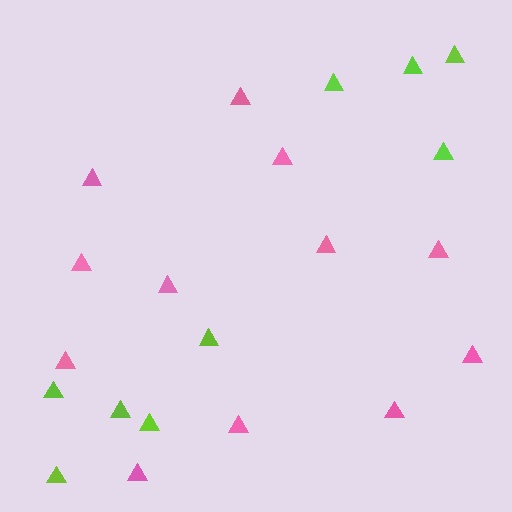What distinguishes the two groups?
There are 2 groups: one group of pink triangles (12) and one group of lime triangles (9).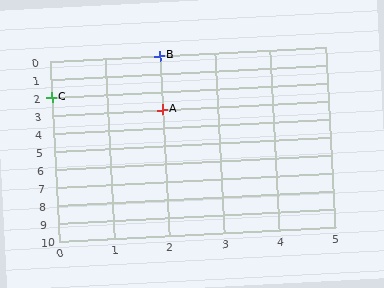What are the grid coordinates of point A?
Point A is at grid coordinates (2, 3).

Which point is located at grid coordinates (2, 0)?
Point B is at (2, 0).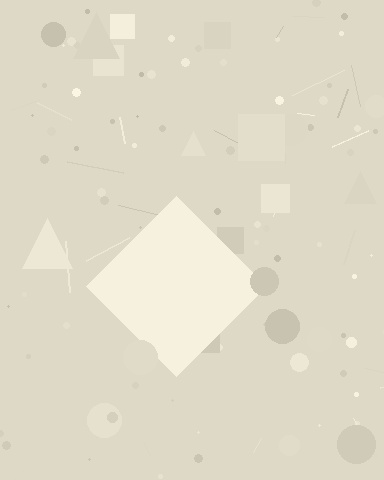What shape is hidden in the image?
A diamond is hidden in the image.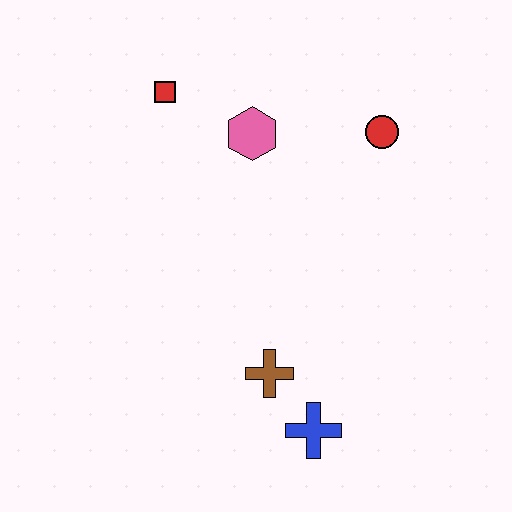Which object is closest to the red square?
The pink hexagon is closest to the red square.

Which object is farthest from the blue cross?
The red square is farthest from the blue cross.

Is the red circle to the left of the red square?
No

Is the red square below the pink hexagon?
No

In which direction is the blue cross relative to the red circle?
The blue cross is below the red circle.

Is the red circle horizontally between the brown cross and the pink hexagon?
No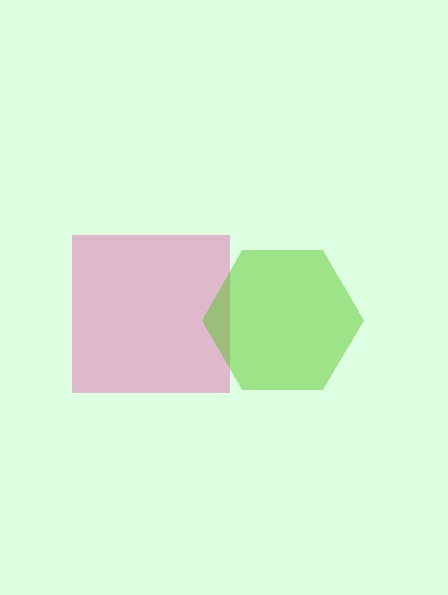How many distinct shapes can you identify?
There are 2 distinct shapes: a pink square, a lime hexagon.